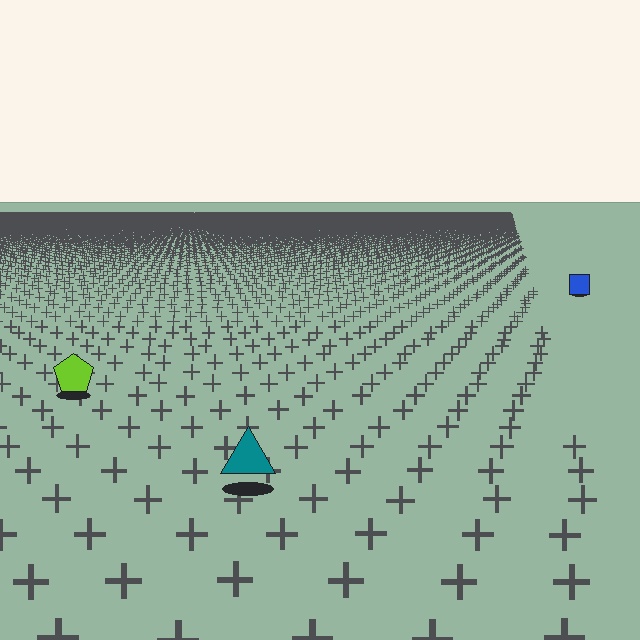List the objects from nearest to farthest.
From nearest to farthest: the teal triangle, the lime pentagon, the blue square.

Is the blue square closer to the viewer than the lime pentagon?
No. The lime pentagon is closer — you can tell from the texture gradient: the ground texture is coarser near it.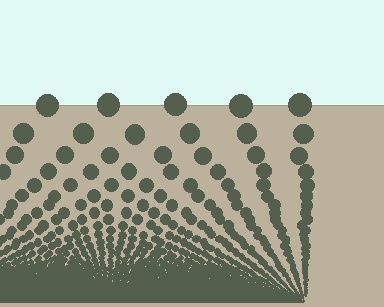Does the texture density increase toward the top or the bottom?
Density increases toward the bottom.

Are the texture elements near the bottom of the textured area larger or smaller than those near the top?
Smaller. The gradient is inverted — elements near the bottom are smaller and denser.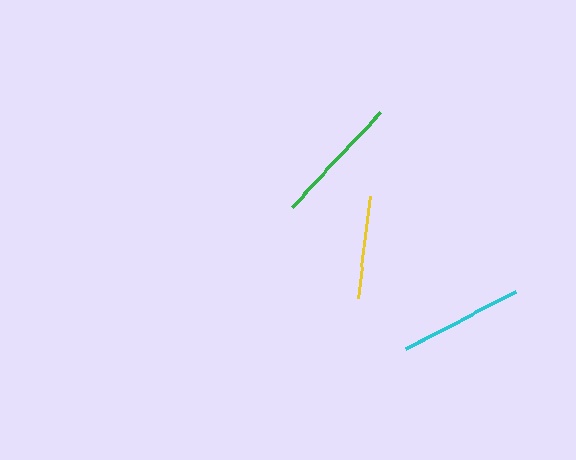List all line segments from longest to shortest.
From longest to shortest: green, cyan, yellow.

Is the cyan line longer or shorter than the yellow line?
The cyan line is longer than the yellow line.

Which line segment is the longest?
The green line is the longest at approximately 130 pixels.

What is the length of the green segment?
The green segment is approximately 130 pixels long.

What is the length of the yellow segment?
The yellow segment is approximately 103 pixels long.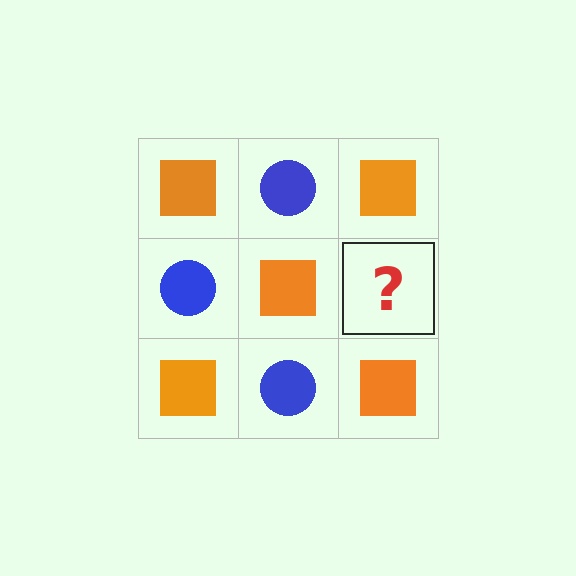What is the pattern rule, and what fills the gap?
The rule is that it alternates orange square and blue circle in a checkerboard pattern. The gap should be filled with a blue circle.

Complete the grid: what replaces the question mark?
The question mark should be replaced with a blue circle.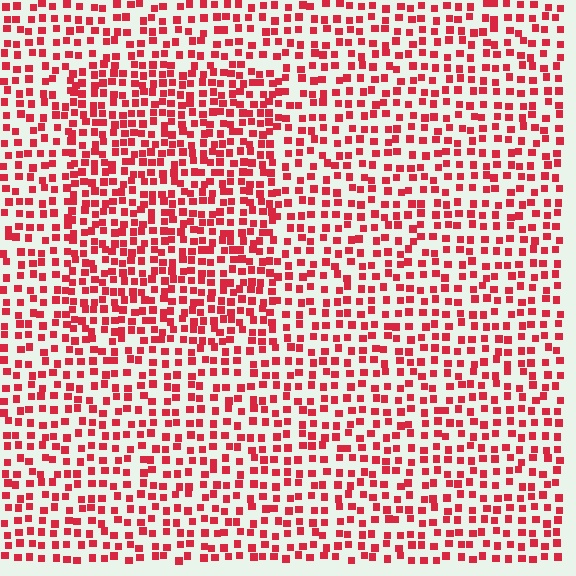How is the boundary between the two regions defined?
The boundary is defined by a change in element density (approximately 1.5x ratio). All elements are the same color, size, and shape.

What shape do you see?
I see a rectangle.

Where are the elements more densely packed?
The elements are more densely packed inside the rectangle boundary.